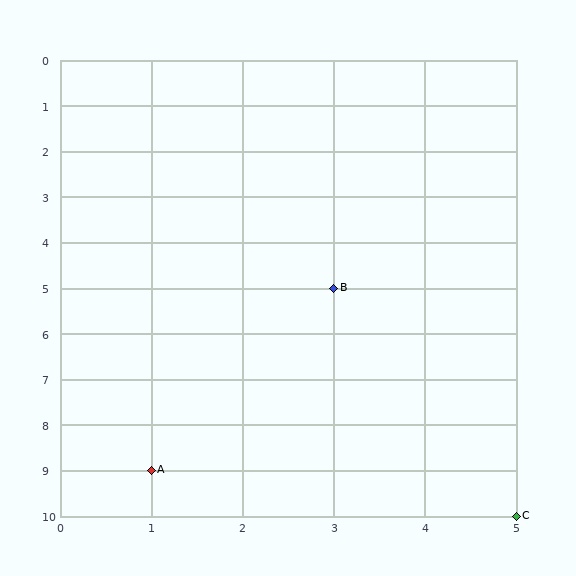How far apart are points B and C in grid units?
Points B and C are 2 columns and 5 rows apart (about 5.4 grid units diagonally).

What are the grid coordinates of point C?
Point C is at grid coordinates (5, 10).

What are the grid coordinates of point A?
Point A is at grid coordinates (1, 9).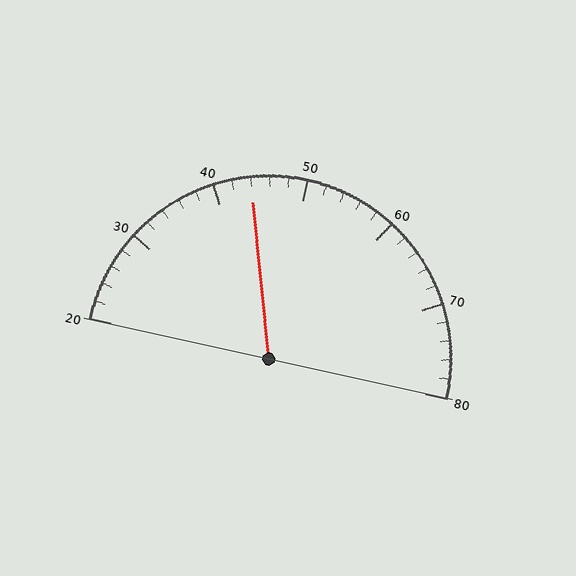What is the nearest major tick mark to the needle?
The nearest major tick mark is 40.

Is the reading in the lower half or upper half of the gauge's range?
The reading is in the lower half of the range (20 to 80).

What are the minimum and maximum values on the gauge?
The gauge ranges from 20 to 80.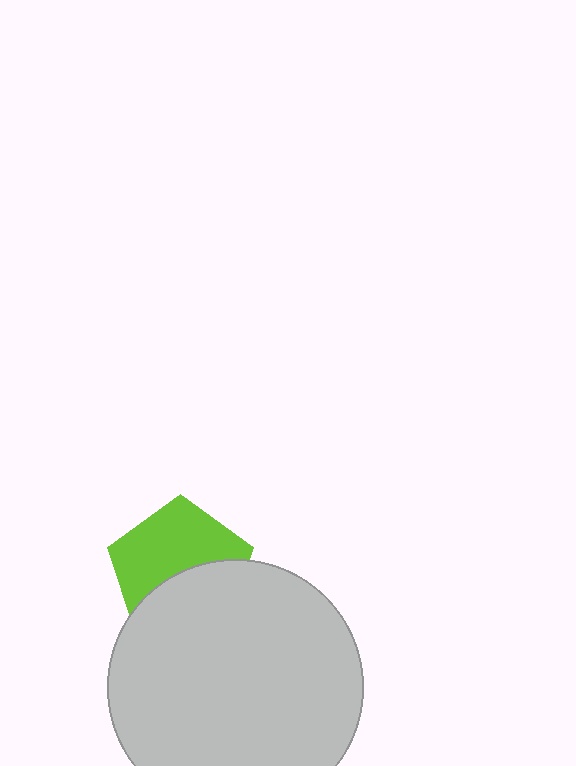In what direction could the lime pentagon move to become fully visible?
The lime pentagon could move up. That would shift it out from behind the light gray circle entirely.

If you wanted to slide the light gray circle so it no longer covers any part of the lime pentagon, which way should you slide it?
Slide it down — that is the most direct way to separate the two shapes.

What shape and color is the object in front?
The object in front is a light gray circle.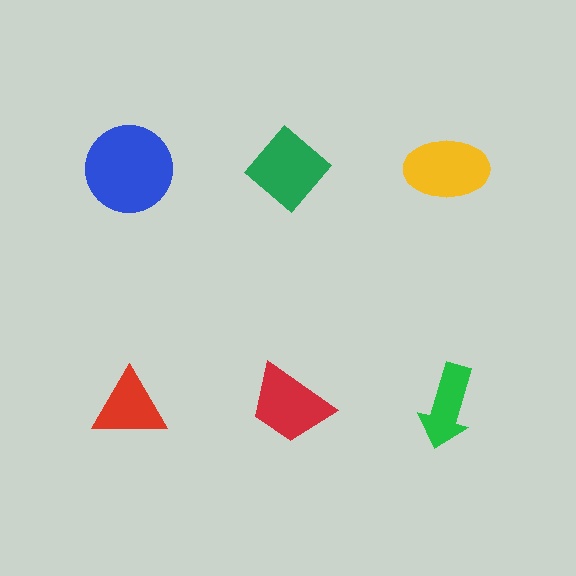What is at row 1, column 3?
A yellow ellipse.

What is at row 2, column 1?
A red triangle.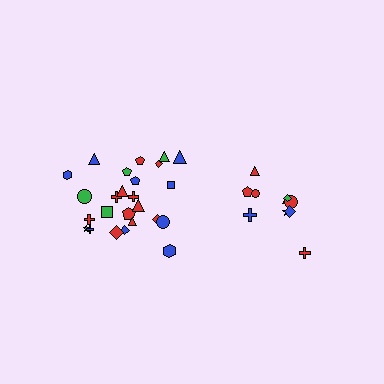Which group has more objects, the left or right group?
The left group.